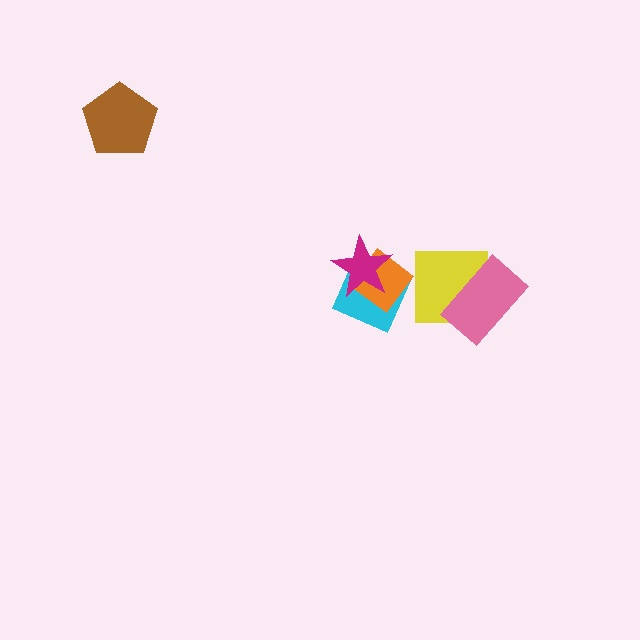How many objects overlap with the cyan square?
2 objects overlap with the cyan square.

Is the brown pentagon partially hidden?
No, no other shape covers it.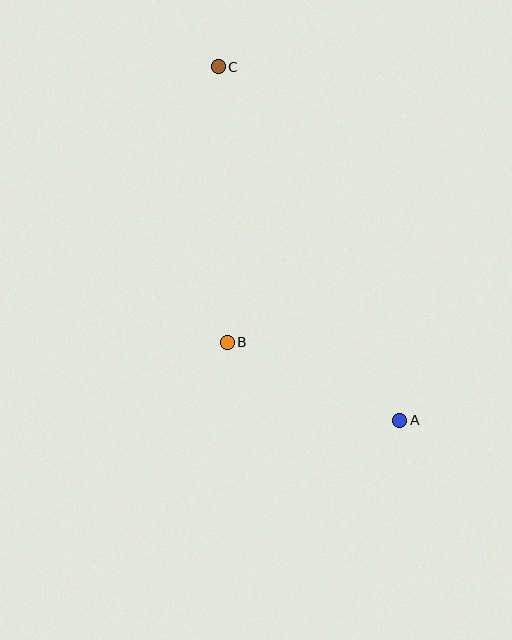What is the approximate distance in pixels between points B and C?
The distance between B and C is approximately 276 pixels.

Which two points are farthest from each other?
Points A and C are farthest from each other.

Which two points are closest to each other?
Points A and B are closest to each other.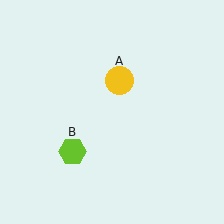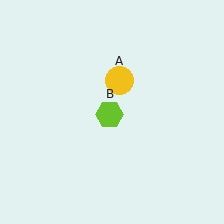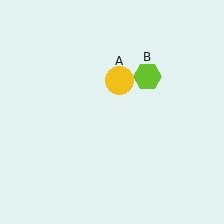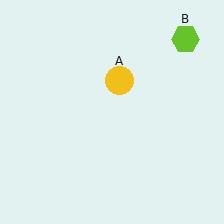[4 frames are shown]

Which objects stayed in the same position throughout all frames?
Yellow circle (object A) remained stationary.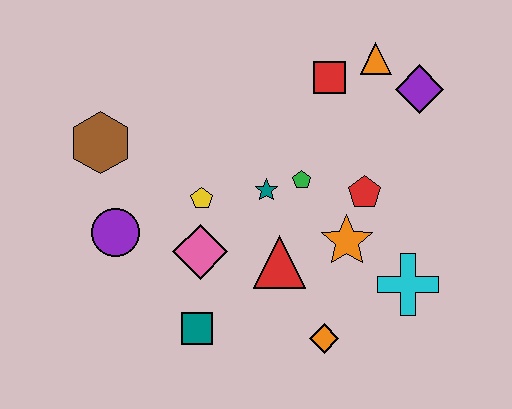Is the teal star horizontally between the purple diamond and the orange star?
No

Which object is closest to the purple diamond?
The orange triangle is closest to the purple diamond.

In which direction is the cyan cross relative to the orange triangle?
The cyan cross is below the orange triangle.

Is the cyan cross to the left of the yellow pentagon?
No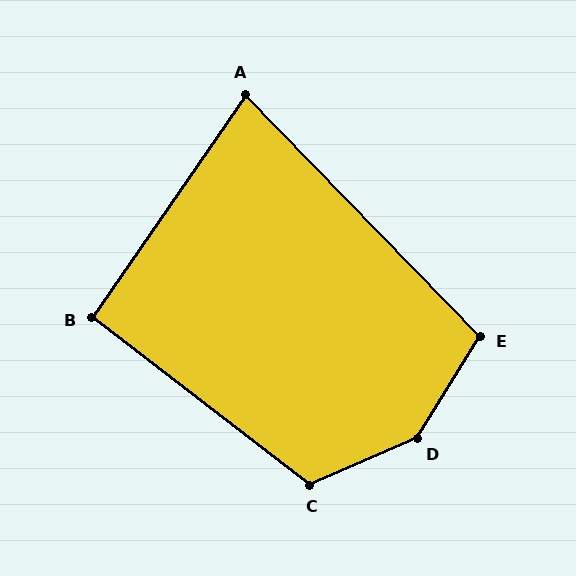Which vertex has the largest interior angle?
D, at approximately 145 degrees.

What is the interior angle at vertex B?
Approximately 93 degrees (approximately right).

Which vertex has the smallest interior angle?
A, at approximately 79 degrees.